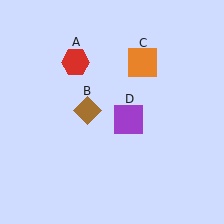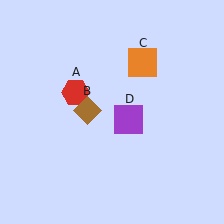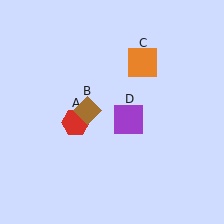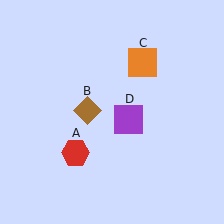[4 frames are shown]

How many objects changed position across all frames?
1 object changed position: red hexagon (object A).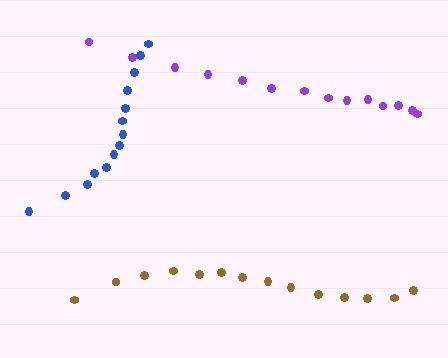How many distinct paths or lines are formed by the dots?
There are 3 distinct paths.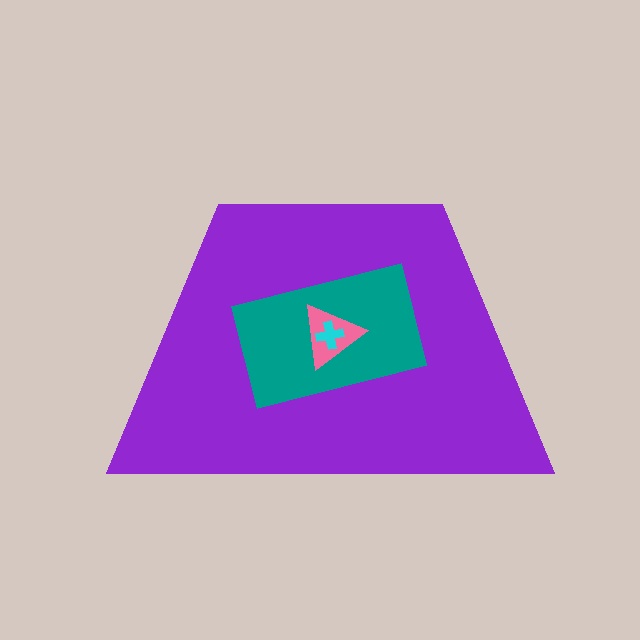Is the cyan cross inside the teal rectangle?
Yes.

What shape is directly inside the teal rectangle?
The pink triangle.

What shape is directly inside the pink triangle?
The cyan cross.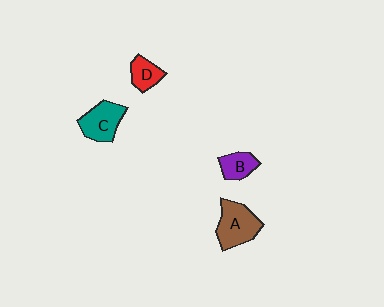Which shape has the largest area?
Shape A (brown).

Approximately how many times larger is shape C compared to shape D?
Approximately 1.6 times.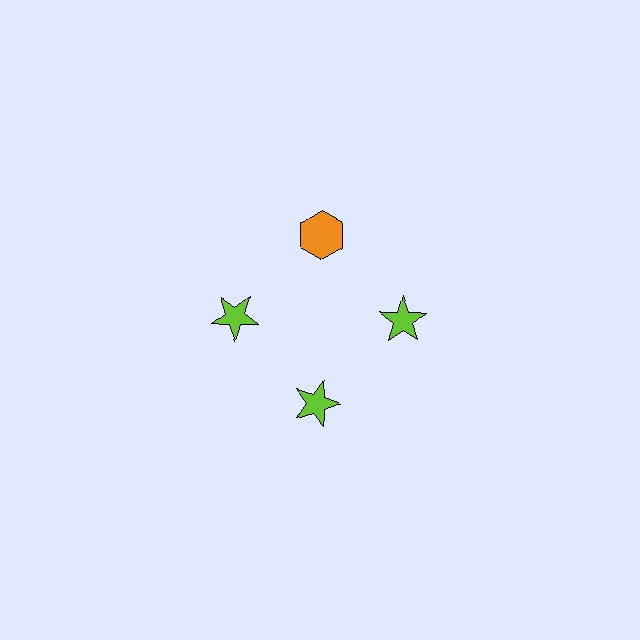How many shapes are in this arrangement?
There are 4 shapes arranged in a ring pattern.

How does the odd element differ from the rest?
It differs in both color (orange instead of lime) and shape (hexagon instead of star).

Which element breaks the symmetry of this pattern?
The orange hexagon at roughly the 12 o'clock position breaks the symmetry. All other shapes are lime stars.